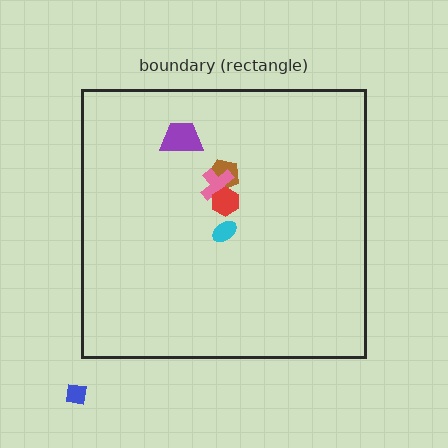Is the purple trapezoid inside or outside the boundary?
Inside.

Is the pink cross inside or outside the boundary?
Inside.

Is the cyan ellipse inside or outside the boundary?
Inside.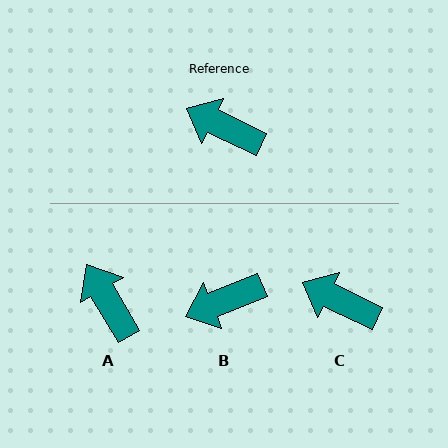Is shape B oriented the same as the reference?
No, it is off by about 48 degrees.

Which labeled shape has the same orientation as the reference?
C.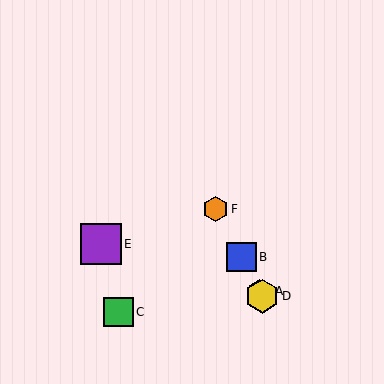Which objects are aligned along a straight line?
Objects A, B, D, F are aligned along a straight line.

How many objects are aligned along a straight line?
4 objects (A, B, D, F) are aligned along a straight line.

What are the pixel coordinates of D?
Object D is at (262, 296).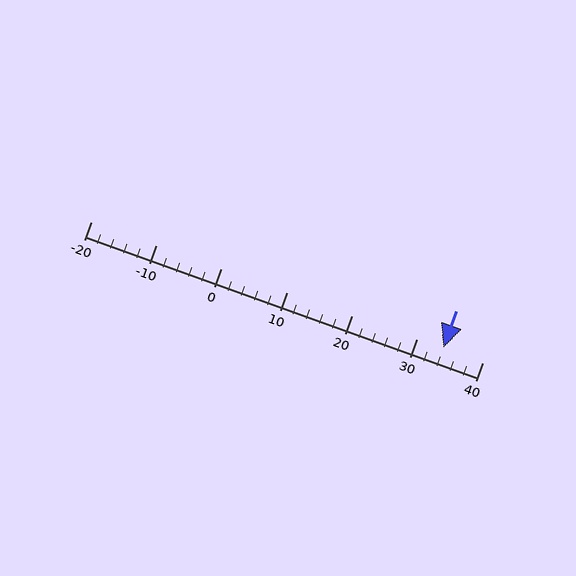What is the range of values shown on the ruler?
The ruler shows values from -20 to 40.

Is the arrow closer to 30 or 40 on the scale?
The arrow is closer to 30.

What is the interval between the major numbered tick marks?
The major tick marks are spaced 10 units apart.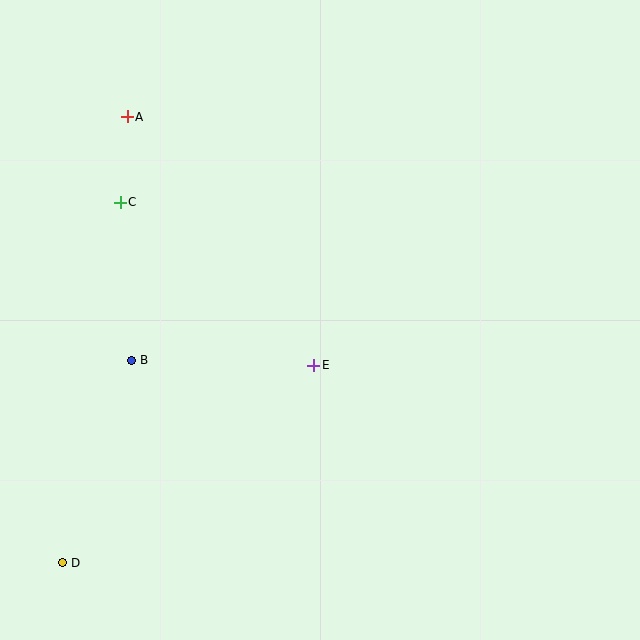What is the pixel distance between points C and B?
The distance between C and B is 159 pixels.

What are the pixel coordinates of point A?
Point A is at (127, 117).